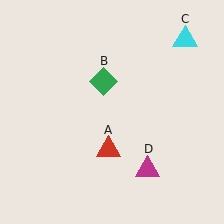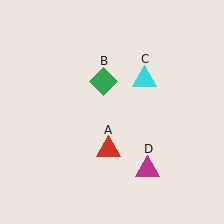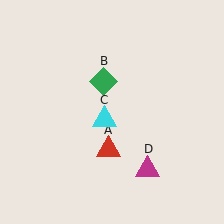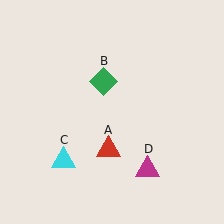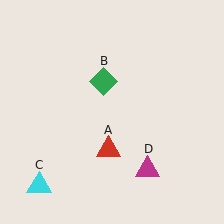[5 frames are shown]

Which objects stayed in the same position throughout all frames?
Red triangle (object A) and green diamond (object B) and magenta triangle (object D) remained stationary.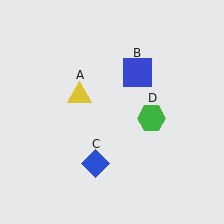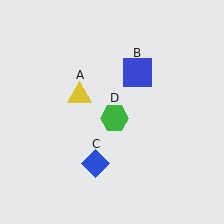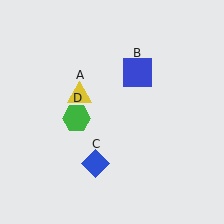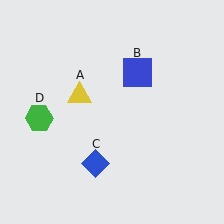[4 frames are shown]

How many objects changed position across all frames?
1 object changed position: green hexagon (object D).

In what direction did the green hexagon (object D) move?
The green hexagon (object D) moved left.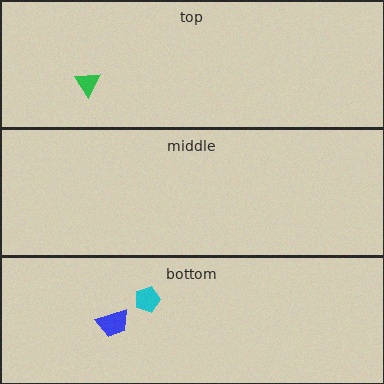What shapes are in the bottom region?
The cyan pentagon, the blue trapezoid.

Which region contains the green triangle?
The top region.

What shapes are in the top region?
The green triangle.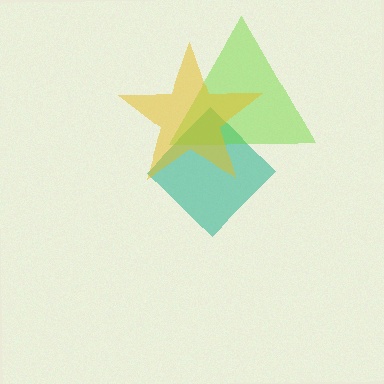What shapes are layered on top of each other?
The layered shapes are: a teal diamond, a lime triangle, a yellow star.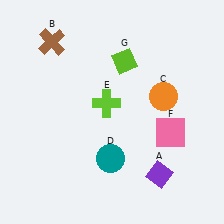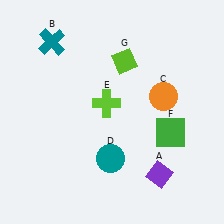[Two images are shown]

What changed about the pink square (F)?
In Image 1, F is pink. In Image 2, it changed to green.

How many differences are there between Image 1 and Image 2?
There are 2 differences between the two images.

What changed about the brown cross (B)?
In Image 1, B is brown. In Image 2, it changed to teal.